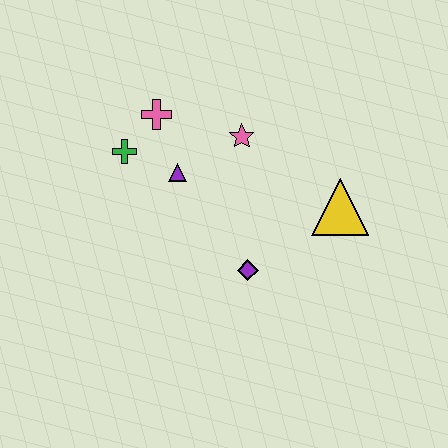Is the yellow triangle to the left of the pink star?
No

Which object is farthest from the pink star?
The purple diamond is farthest from the pink star.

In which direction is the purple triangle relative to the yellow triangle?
The purple triangle is to the left of the yellow triangle.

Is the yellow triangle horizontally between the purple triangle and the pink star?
No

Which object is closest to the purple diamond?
The yellow triangle is closest to the purple diamond.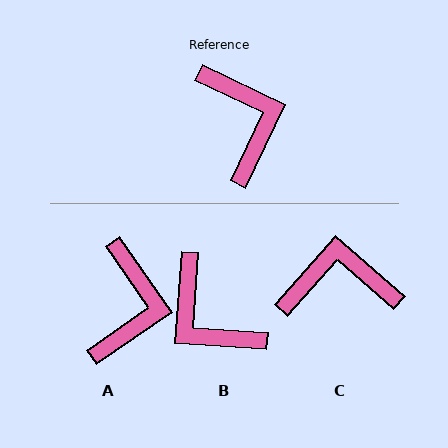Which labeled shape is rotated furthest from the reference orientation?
B, about 159 degrees away.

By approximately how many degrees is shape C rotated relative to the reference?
Approximately 74 degrees counter-clockwise.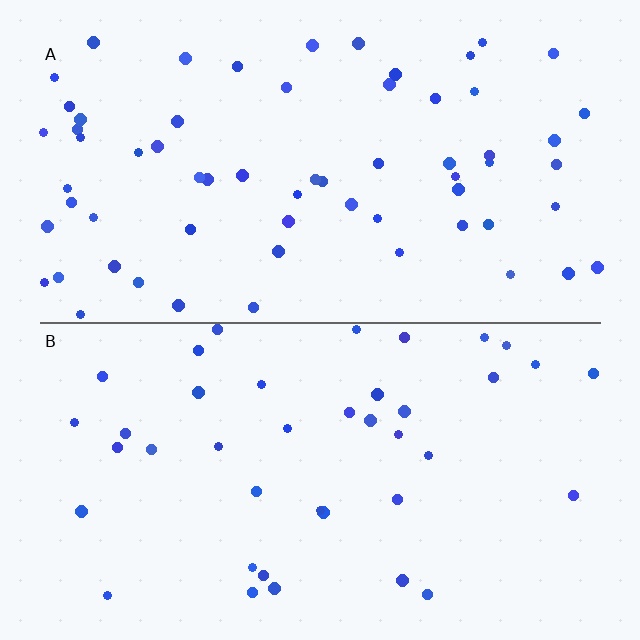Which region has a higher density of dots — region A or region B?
A (the top).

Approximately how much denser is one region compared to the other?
Approximately 1.6× — region A over region B.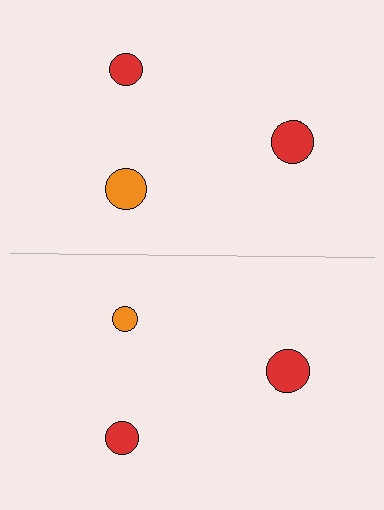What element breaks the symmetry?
The orange circle on the bottom side has a different size than its mirror counterpart.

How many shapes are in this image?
There are 6 shapes in this image.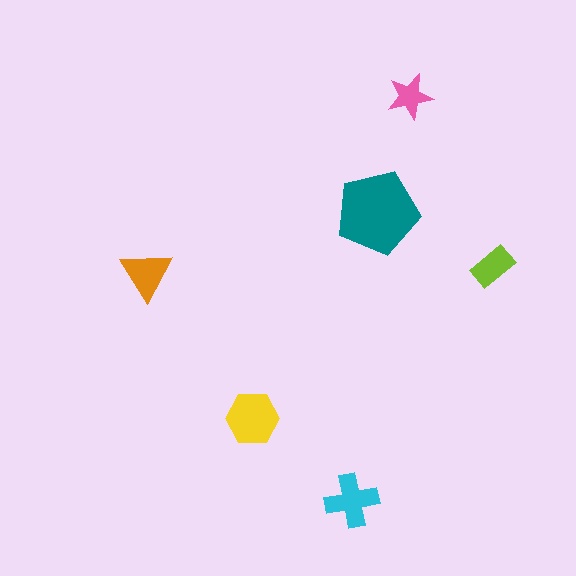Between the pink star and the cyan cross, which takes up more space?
The cyan cross.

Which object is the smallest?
The pink star.